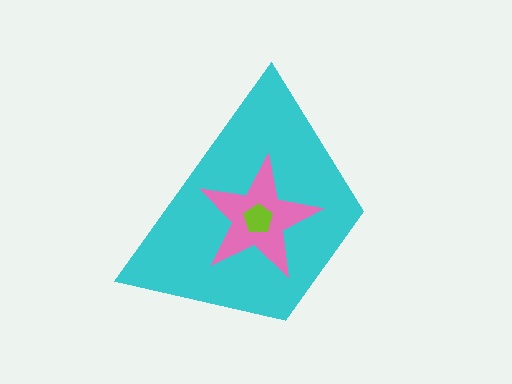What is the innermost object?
The lime pentagon.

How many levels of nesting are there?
3.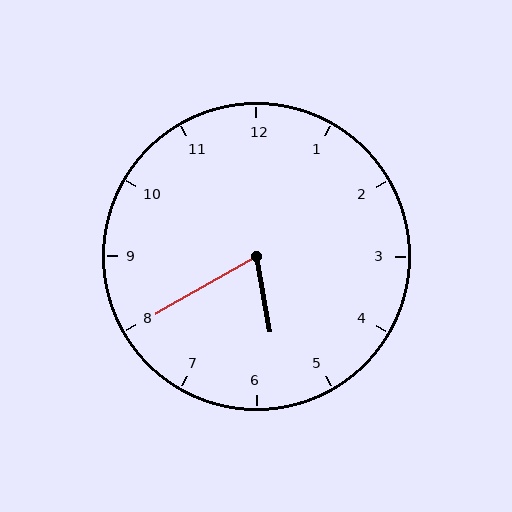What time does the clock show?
5:40.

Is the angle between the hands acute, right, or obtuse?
It is acute.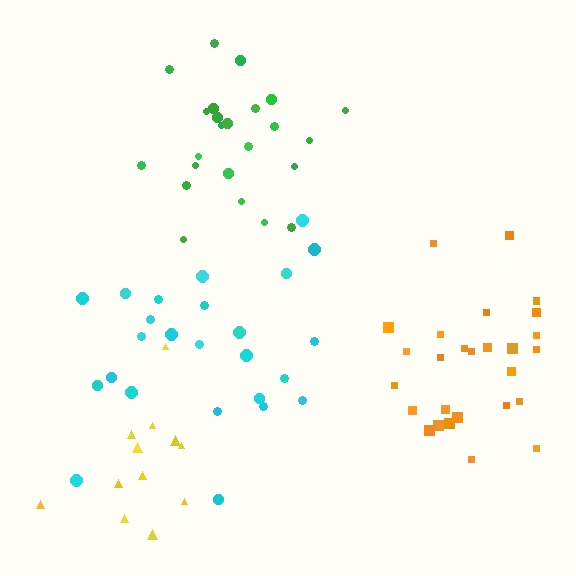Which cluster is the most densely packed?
Green.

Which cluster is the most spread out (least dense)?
Yellow.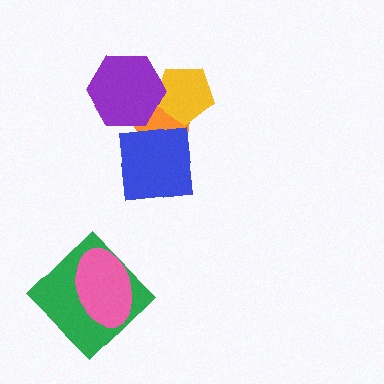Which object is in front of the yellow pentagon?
The purple hexagon is in front of the yellow pentagon.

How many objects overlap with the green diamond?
1 object overlaps with the green diamond.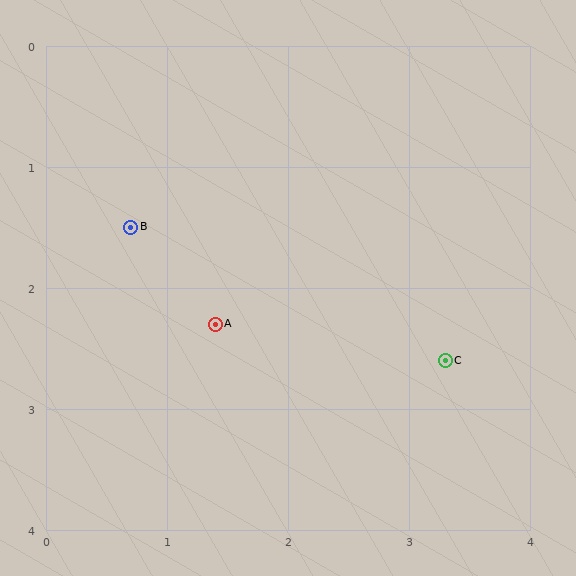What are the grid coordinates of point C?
Point C is at approximately (3.3, 2.6).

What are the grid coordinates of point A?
Point A is at approximately (1.4, 2.3).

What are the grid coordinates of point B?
Point B is at approximately (0.7, 1.5).